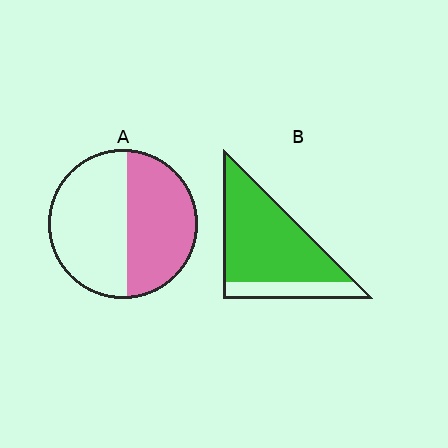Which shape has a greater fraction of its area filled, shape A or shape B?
Shape B.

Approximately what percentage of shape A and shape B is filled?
A is approximately 45% and B is approximately 80%.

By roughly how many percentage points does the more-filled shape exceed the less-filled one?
By roughly 30 percentage points (B over A).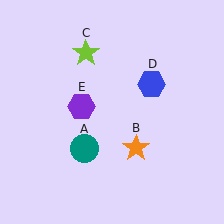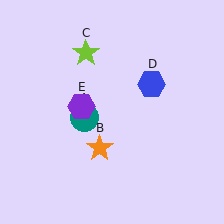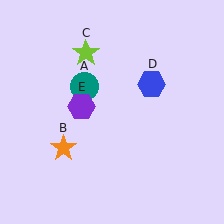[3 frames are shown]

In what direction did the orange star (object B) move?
The orange star (object B) moved left.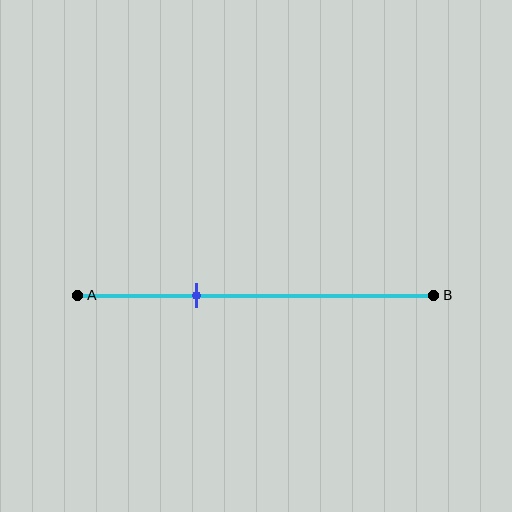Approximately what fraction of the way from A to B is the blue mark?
The blue mark is approximately 35% of the way from A to B.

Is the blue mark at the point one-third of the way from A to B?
Yes, the mark is approximately at the one-third point.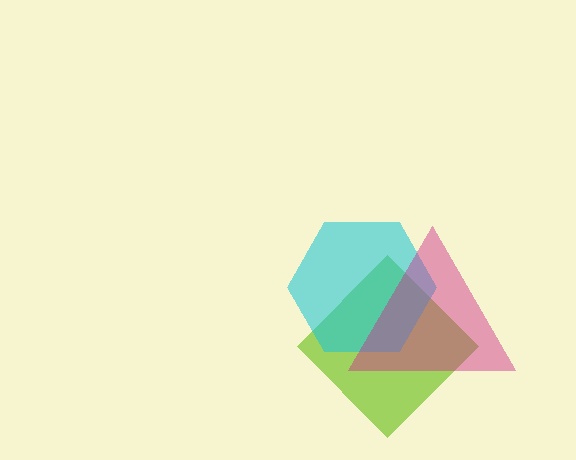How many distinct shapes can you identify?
There are 3 distinct shapes: a lime diamond, a cyan hexagon, a magenta triangle.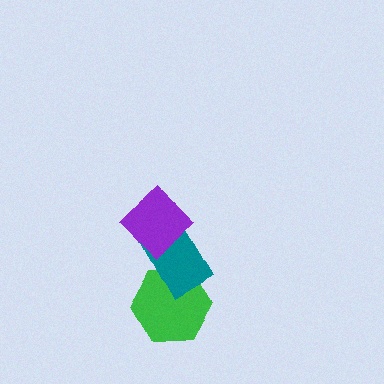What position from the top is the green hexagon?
The green hexagon is 3rd from the top.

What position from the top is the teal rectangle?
The teal rectangle is 2nd from the top.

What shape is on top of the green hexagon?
The teal rectangle is on top of the green hexagon.